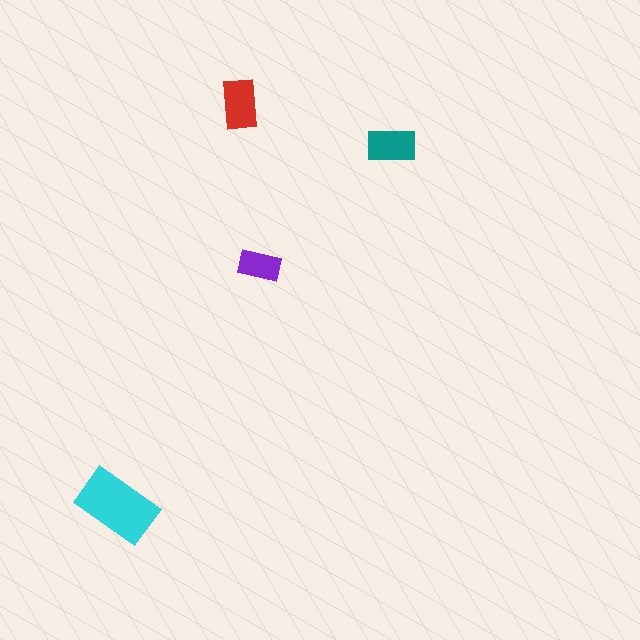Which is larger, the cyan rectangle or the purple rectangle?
The cyan one.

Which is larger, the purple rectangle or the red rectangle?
The red one.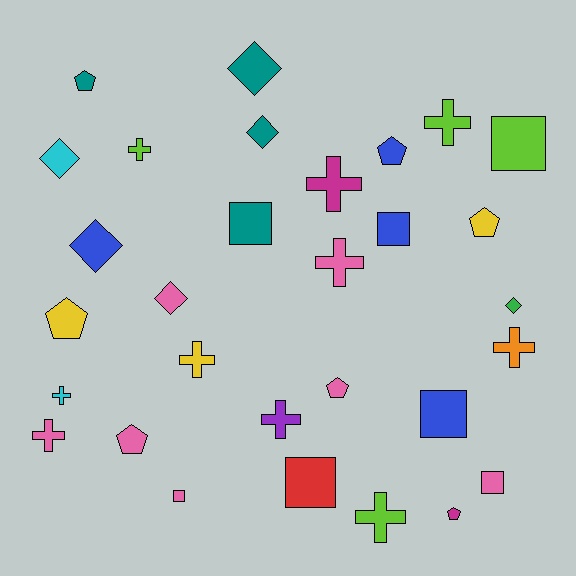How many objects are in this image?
There are 30 objects.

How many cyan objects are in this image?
There are 2 cyan objects.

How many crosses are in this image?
There are 10 crosses.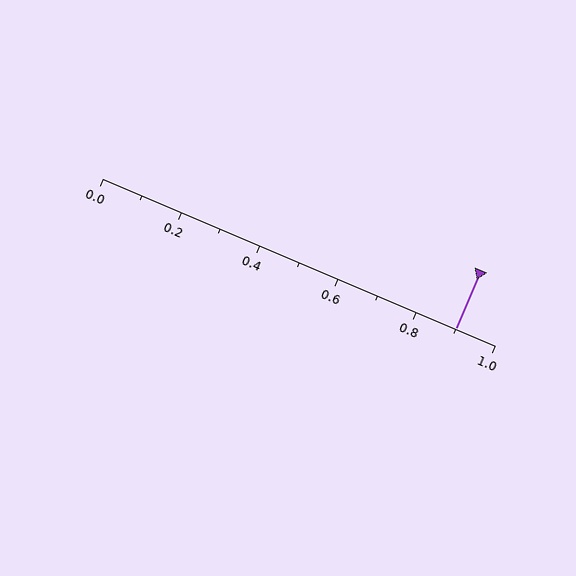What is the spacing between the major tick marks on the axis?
The major ticks are spaced 0.2 apart.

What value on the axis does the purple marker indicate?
The marker indicates approximately 0.9.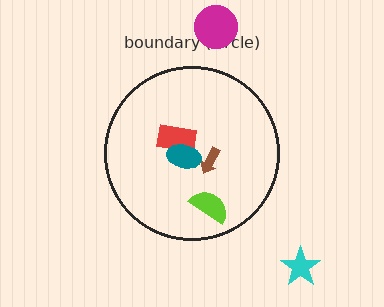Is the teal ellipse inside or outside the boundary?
Inside.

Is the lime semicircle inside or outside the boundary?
Inside.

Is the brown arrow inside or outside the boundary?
Inside.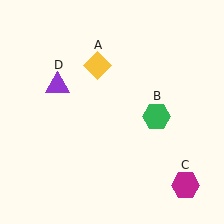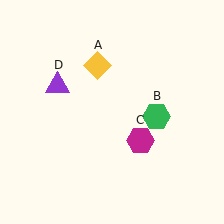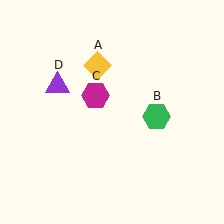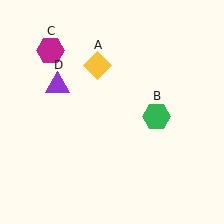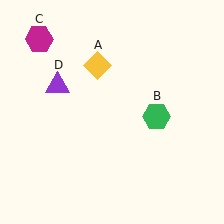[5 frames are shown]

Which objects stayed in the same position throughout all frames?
Yellow diamond (object A) and green hexagon (object B) and purple triangle (object D) remained stationary.